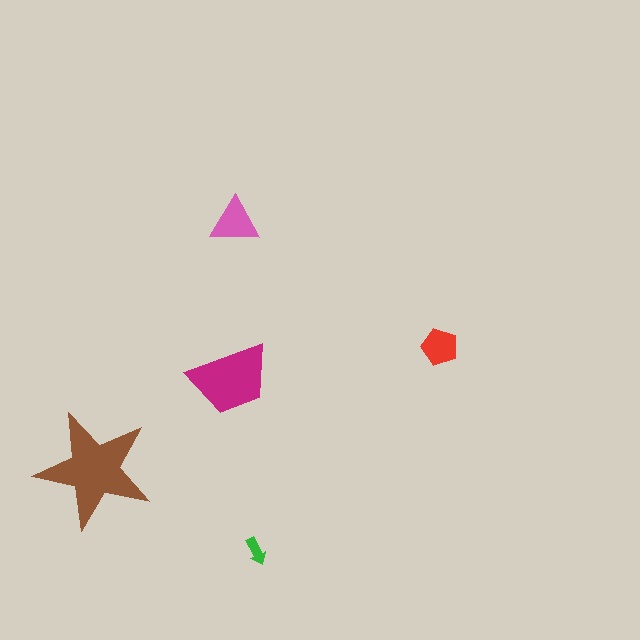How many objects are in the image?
There are 5 objects in the image.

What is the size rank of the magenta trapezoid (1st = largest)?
2nd.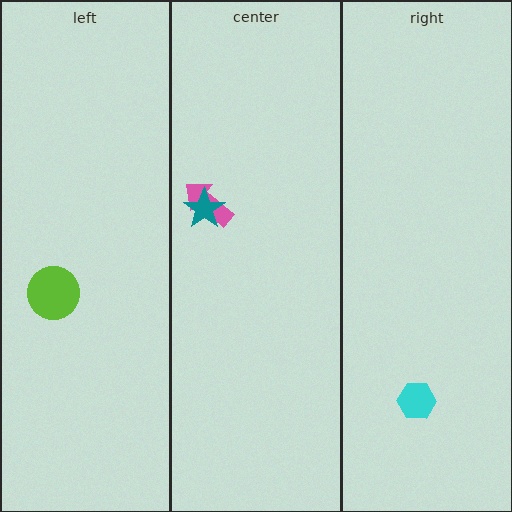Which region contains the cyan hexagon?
The right region.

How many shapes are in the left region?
1.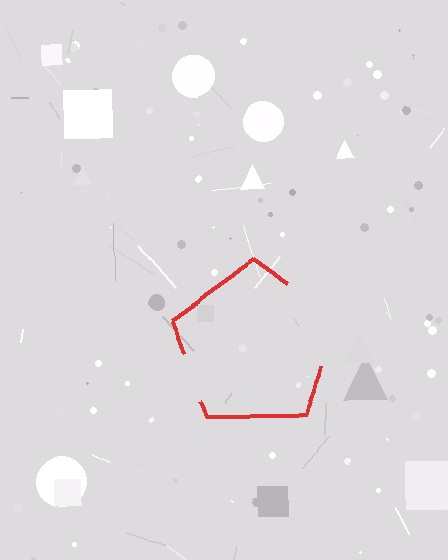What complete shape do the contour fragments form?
The contour fragments form a pentagon.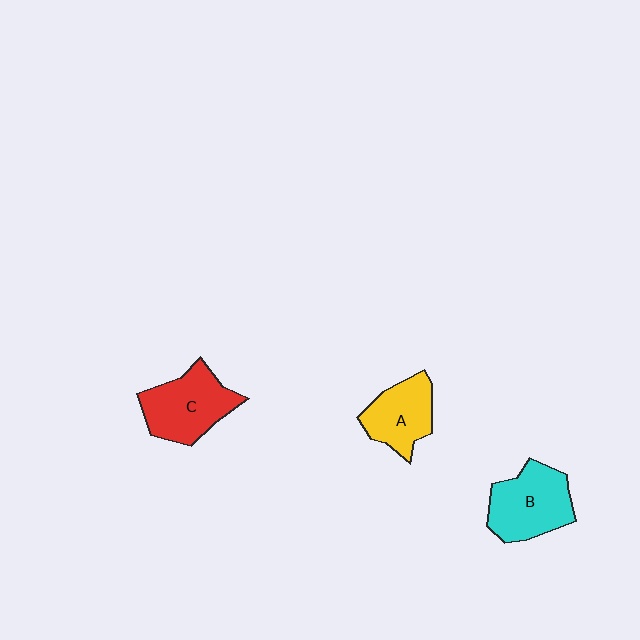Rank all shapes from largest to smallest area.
From largest to smallest: C (red), B (cyan), A (yellow).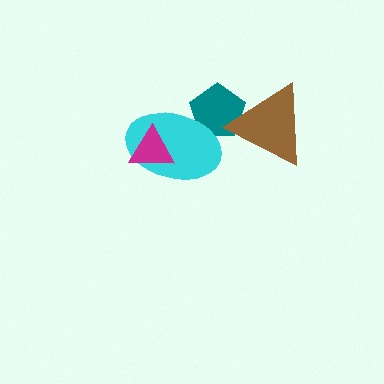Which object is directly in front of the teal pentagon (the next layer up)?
The brown triangle is directly in front of the teal pentagon.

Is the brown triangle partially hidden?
No, no other shape covers it.